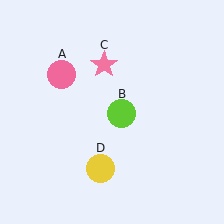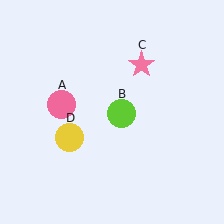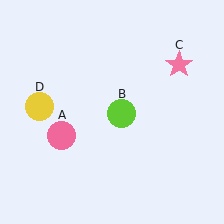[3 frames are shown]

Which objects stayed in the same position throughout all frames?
Lime circle (object B) remained stationary.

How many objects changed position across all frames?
3 objects changed position: pink circle (object A), pink star (object C), yellow circle (object D).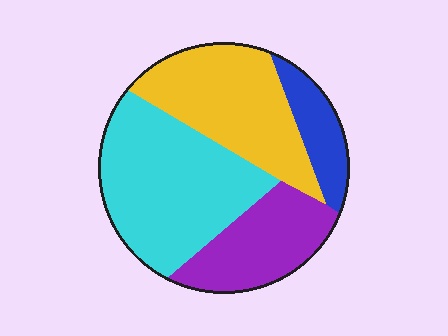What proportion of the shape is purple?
Purple covers roughly 20% of the shape.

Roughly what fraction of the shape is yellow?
Yellow covers about 30% of the shape.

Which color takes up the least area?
Blue, at roughly 10%.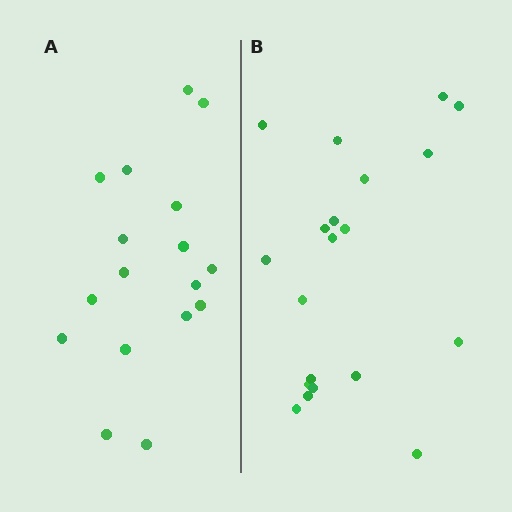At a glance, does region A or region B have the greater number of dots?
Region B (the right region) has more dots.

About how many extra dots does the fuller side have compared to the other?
Region B has just a few more — roughly 2 or 3 more dots than region A.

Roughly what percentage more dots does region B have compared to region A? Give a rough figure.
About 20% more.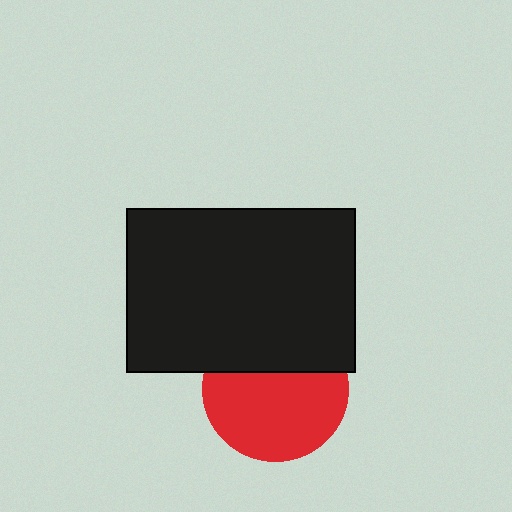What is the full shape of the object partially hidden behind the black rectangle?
The partially hidden object is a red circle.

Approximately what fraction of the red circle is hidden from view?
Roughly 37% of the red circle is hidden behind the black rectangle.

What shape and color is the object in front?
The object in front is a black rectangle.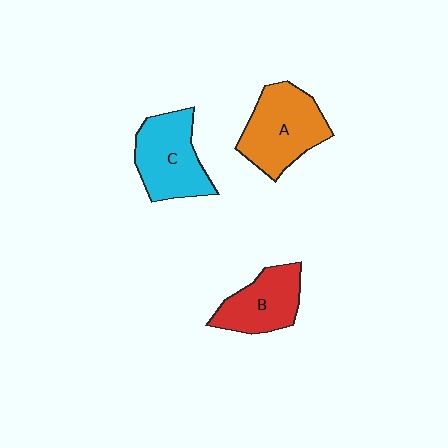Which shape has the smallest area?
Shape B (red).